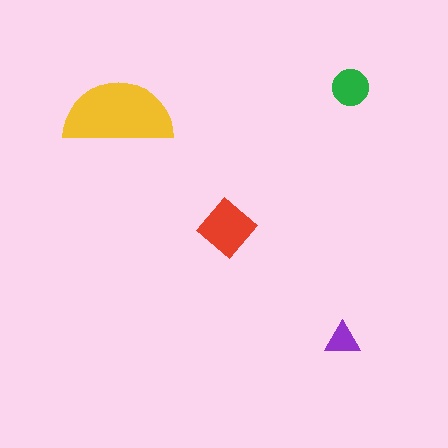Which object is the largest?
The yellow semicircle.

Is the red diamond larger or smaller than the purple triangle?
Larger.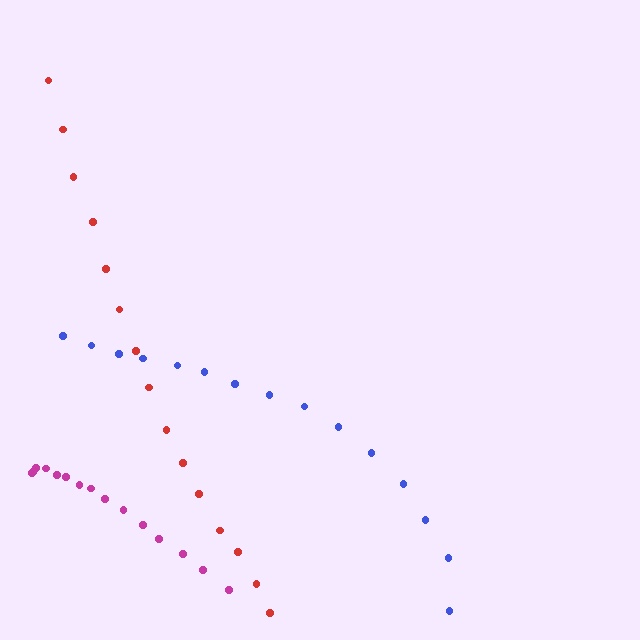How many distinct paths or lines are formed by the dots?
There are 3 distinct paths.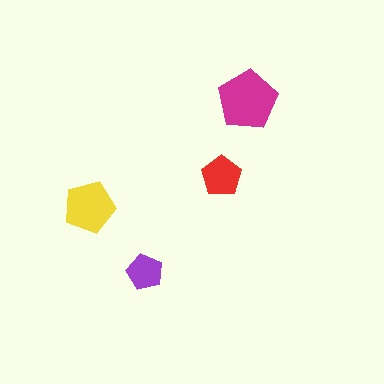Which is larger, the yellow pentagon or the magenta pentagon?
The magenta one.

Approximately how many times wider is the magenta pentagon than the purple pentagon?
About 1.5 times wider.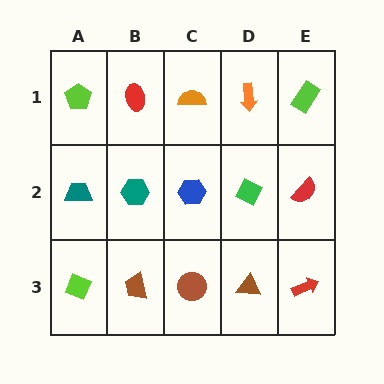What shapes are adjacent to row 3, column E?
A red semicircle (row 2, column E), a brown triangle (row 3, column D).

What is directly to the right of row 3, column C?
A brown triangle.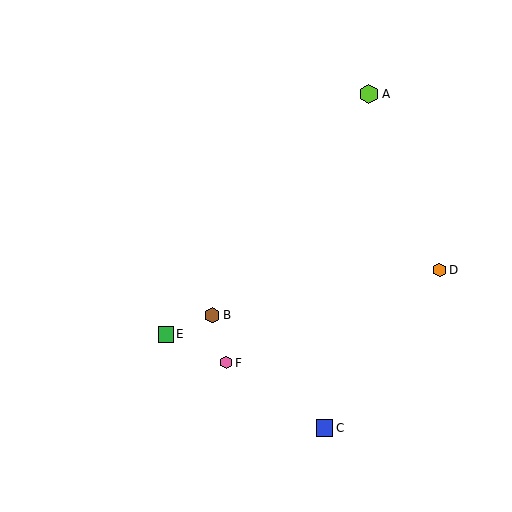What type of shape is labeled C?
Shape C is a blue square.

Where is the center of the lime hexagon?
The center of the lime hexagon is at (369, 94).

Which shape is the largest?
The lime hexagon (labeled A) is the largest.